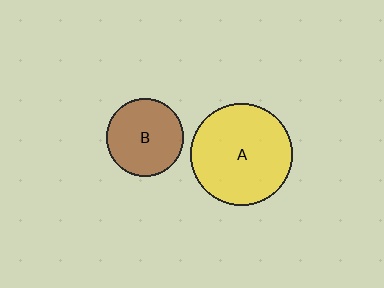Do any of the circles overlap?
No, none of the circles overlap.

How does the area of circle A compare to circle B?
Approximately 1.7 times.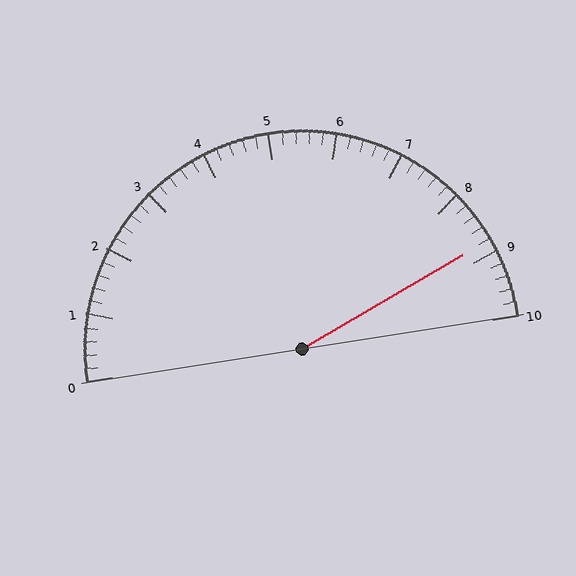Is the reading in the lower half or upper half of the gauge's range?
The reading is in the upper half of the range (0 to 10).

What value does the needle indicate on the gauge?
The needle indicates approximately 8.8.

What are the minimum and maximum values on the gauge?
The gauge ranges from 0 to 10.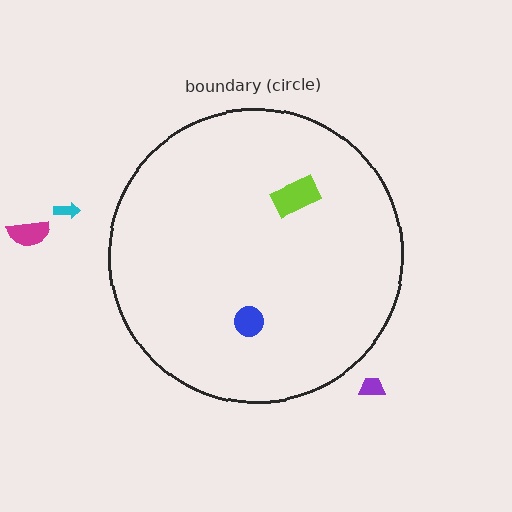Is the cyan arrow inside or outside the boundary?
Outside.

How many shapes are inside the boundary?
2 inside, 3 outside.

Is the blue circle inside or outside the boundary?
Inside.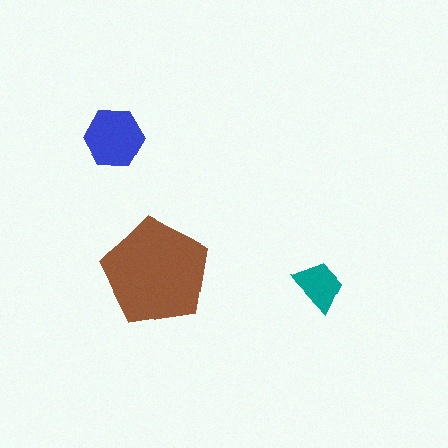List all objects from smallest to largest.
The teal trapezoid, the blue hexagon, the brown pentagon.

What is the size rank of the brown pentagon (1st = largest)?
1st.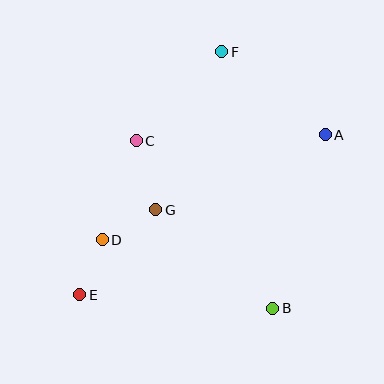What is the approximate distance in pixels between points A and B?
The distance between A and B is approximately 181 pixels.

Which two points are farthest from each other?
Points A and E are farthest from each other.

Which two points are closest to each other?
Points D and E are closest to each other.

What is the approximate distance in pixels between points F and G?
The distance between F and G is approximately 172 pixels.